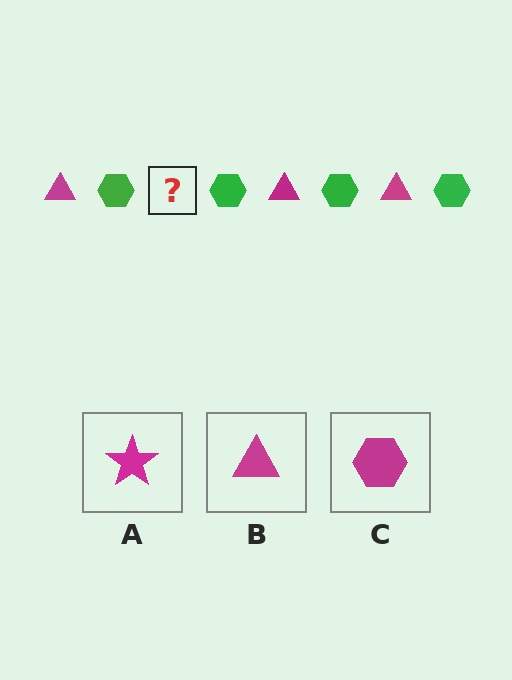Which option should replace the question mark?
Option B.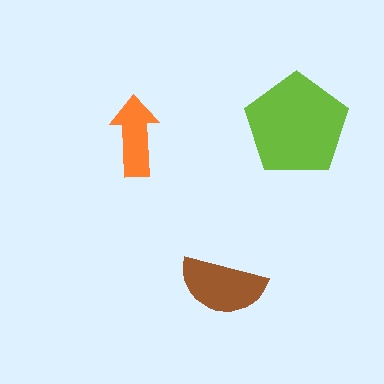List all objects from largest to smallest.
The lime pentagon, the brown semicircle, the orange arrow.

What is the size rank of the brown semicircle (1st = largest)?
2nd.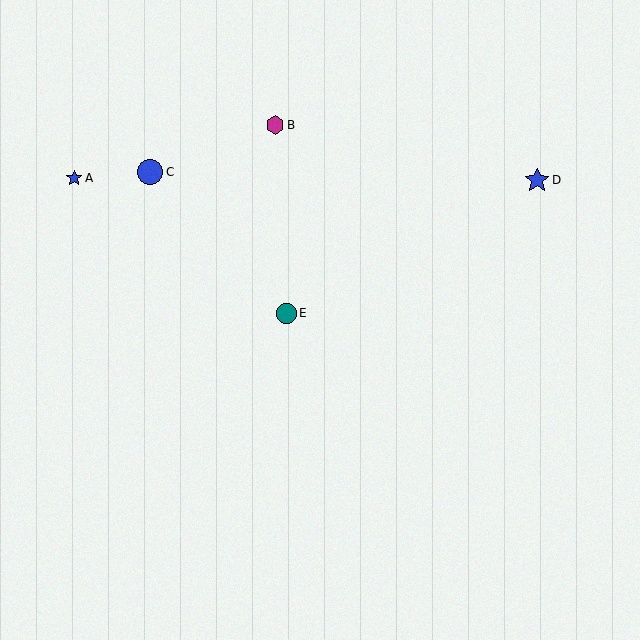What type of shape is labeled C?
Shape C is a blue circle.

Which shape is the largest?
The blue circle (labeled C) is the largest.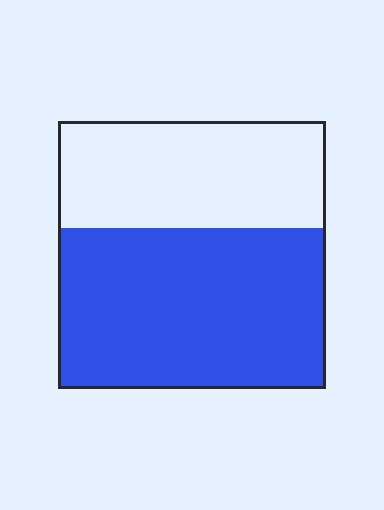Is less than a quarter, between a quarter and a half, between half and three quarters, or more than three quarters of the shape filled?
Between half and three quarters.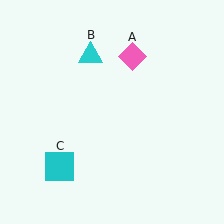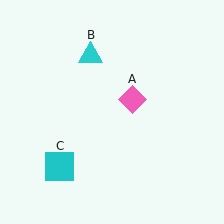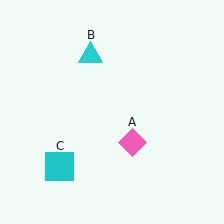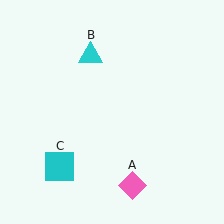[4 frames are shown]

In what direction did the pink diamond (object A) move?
The pink diamond (object A) moved down.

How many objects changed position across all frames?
1 object changed position: pink diamond (object A).